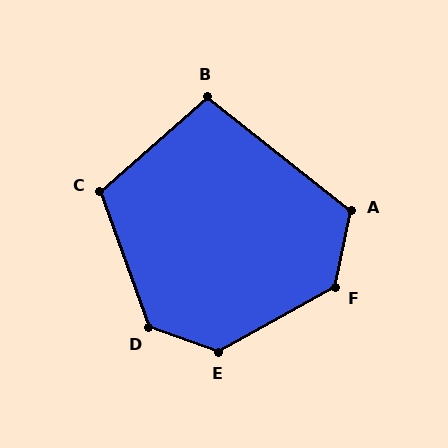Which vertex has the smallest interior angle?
B, at approximately 100 degrees.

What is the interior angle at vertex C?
Approximately 112 degrees (obtuse).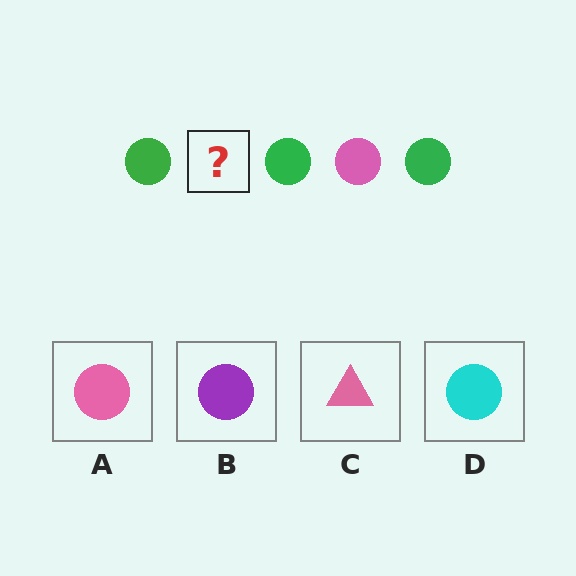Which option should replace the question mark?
Option A.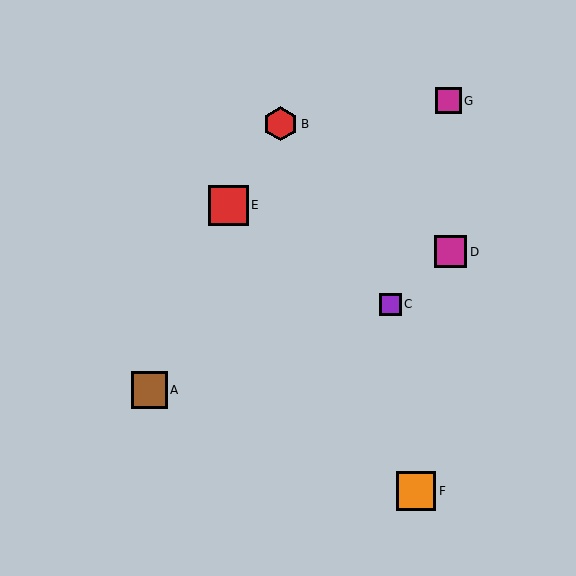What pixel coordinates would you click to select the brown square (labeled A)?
Click at (149, 390) to select the brown square A.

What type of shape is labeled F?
Shape F is an orange square.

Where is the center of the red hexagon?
The center of the red hexagon is at (281, 124).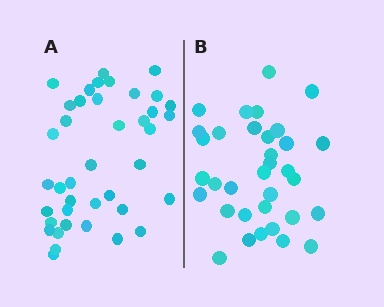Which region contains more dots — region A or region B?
Region A (the left region) has more dots.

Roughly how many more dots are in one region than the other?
Region A has about 6 more dots than region B.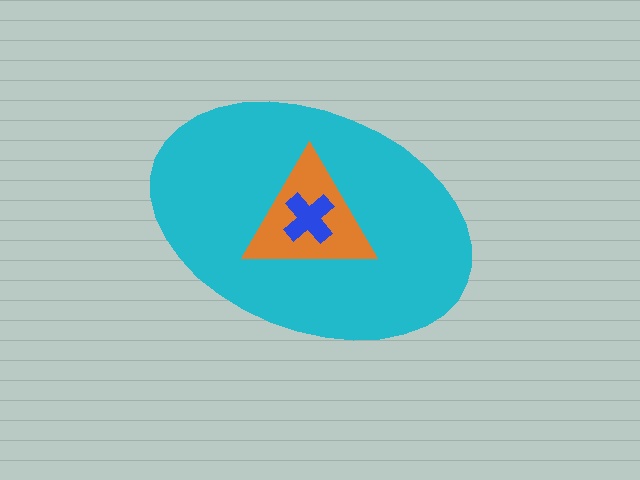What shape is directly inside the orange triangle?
The blue cross.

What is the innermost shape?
The blue cross.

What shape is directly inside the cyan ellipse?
The orange triangle.